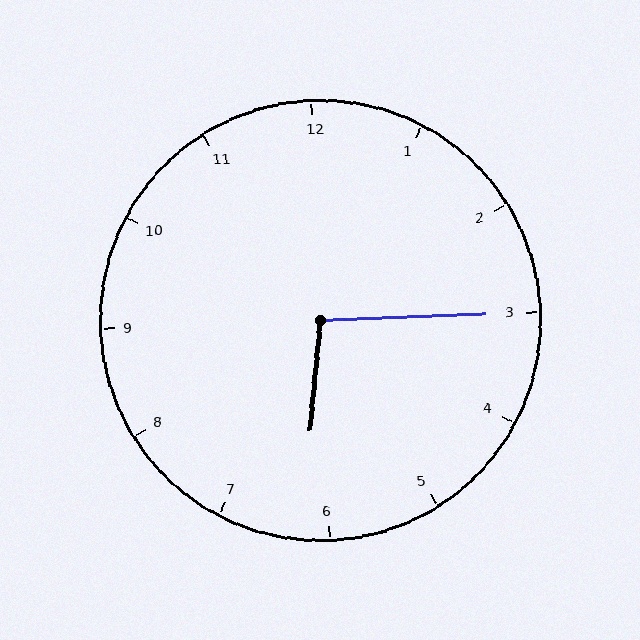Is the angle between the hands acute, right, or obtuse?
It is obtuse.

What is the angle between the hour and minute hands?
Approximately 98 degrees.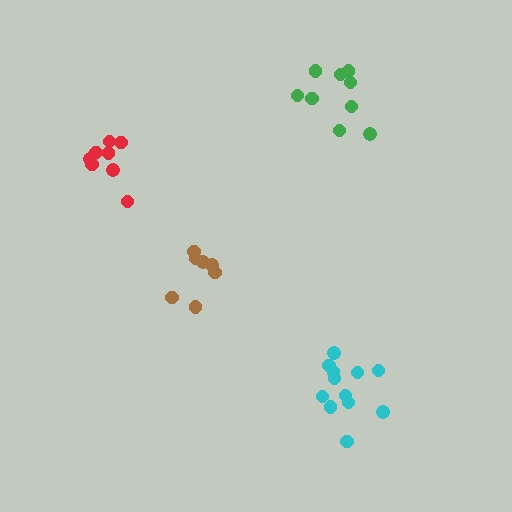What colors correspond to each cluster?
The clusters are colored: brown, green, cyan, red.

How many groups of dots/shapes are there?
There are 4 groups.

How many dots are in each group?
Group 1: 7 dots, Group 2: 9 dots, Group 3: 12 dots, Group 4: 8 dots (36 total).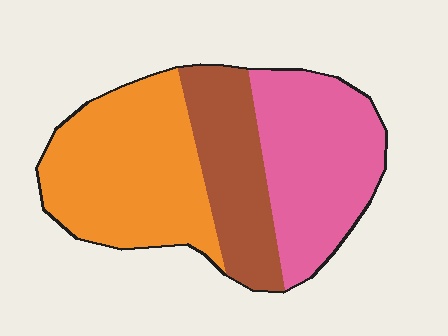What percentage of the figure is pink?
Pink takes up about one third (1/3) of the figure.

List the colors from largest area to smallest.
From largest to smallest: orange, pink, brown.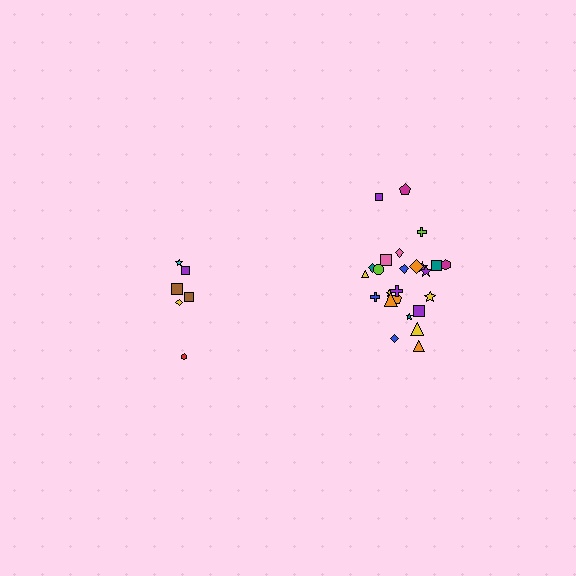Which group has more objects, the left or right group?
The right group.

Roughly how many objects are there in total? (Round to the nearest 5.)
Roughly 30 objects in total.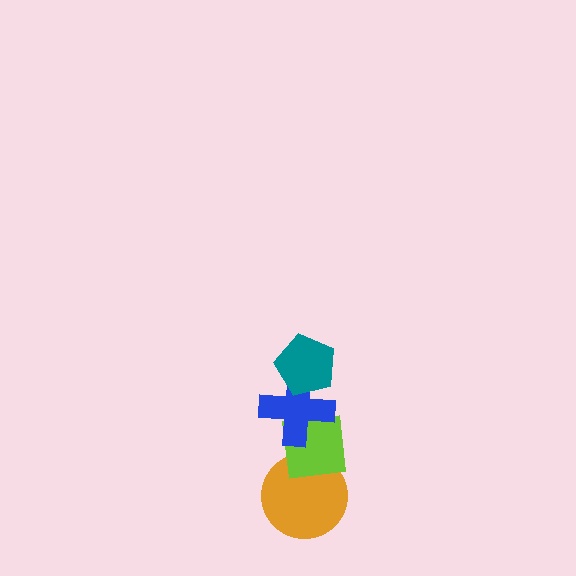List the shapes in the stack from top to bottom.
From top to bottom: the teal pentagon, the blue cross, the lime square, the orange circle.